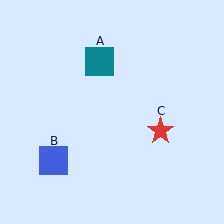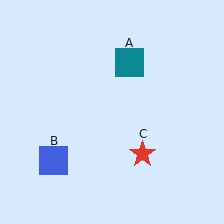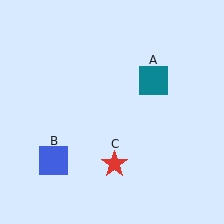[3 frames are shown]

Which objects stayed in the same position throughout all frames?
Blue square (object B) remained stationary.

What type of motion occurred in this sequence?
The teal square (object A), red star (object C) rotated clockwise around the center of the scene.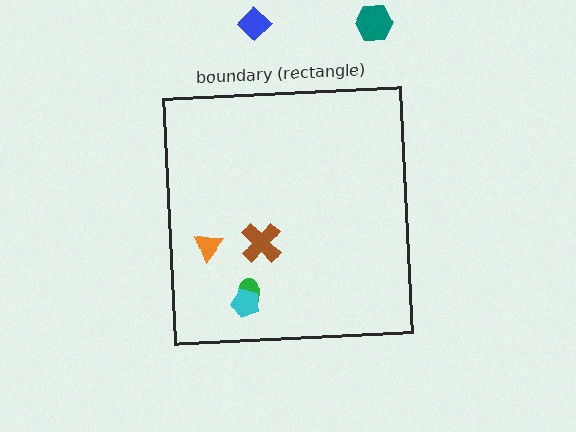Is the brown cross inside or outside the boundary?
Inside.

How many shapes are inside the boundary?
4 inside, 2 outside.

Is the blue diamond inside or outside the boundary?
Outside.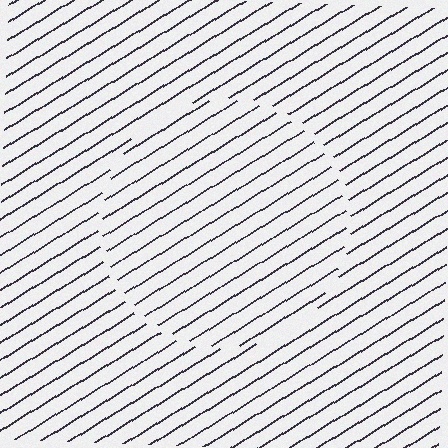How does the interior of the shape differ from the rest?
The interior of the shape contains the same grating, shifted by half a period — the contour is defined by the phase discontinuity where line-ends from the inner and outer gratings abut.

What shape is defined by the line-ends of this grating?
An illusory circle. The interior of the shape contains the same grating, shifted by half a period — the contour is defined by the phase discontinuity where line-ends from the inner and outer gratings abut.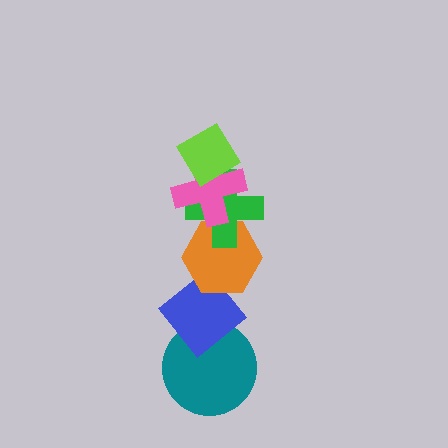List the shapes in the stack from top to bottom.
From top to bottom: the lime diamond, the pink cross, the green cross, the orange hexagon, the blue diamond, the teal circle.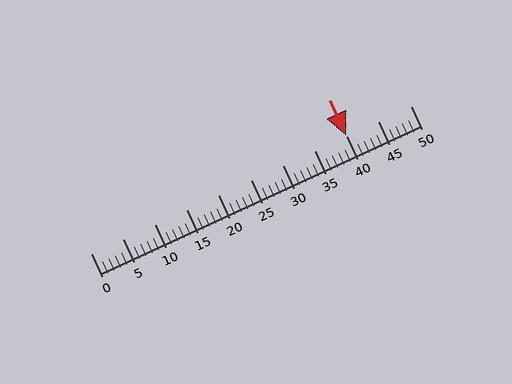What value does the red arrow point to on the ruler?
The red arrow points to approximately 40.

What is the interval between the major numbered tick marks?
The major tick marks are spaced 5 units apart.